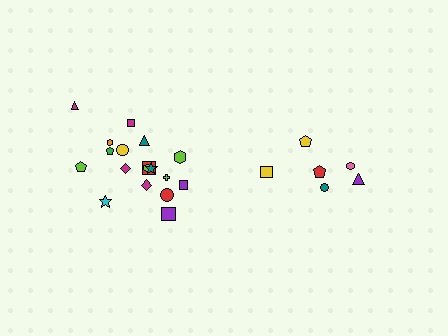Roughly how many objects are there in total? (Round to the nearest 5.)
Roughly 25 objects in total.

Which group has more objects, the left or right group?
The left group.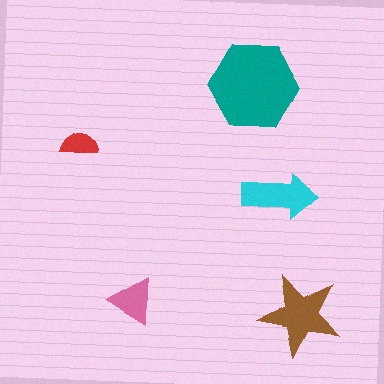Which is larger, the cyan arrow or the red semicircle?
The cyan arrow.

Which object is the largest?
The teal hexagon.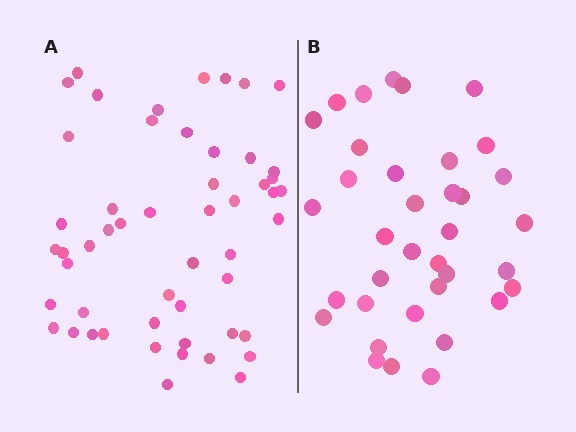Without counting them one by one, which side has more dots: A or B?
Region A (the left region) has more dots.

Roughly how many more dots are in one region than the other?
Region A has approximately 15 more dots than region B.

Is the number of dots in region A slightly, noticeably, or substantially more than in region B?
Region A has noticeably more, but not dramatically so. The ratio is roughly 1.4 to 1.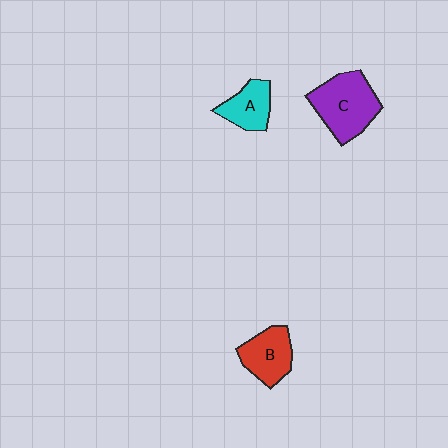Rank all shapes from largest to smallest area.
From largest to smallest: C (purple), B (red), A (cyan).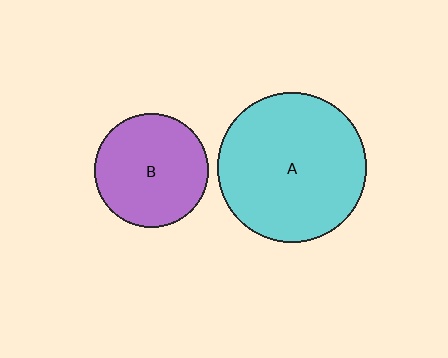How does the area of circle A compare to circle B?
Approximately 1.7 times.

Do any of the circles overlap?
No, none of the circles overlap.